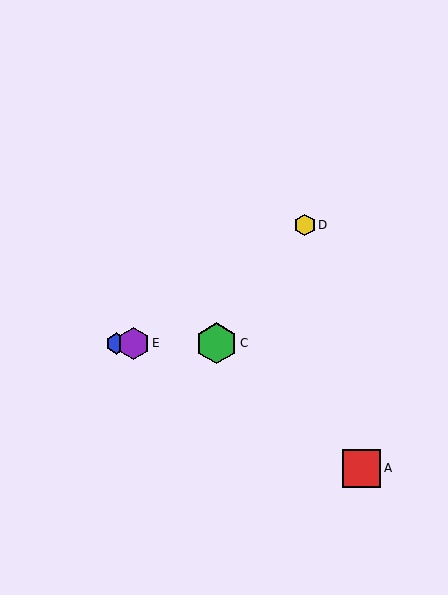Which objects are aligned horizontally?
Objects B, C, E are aligned horizontally.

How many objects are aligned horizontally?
3 objects (B, C, E) are aligned horizontally.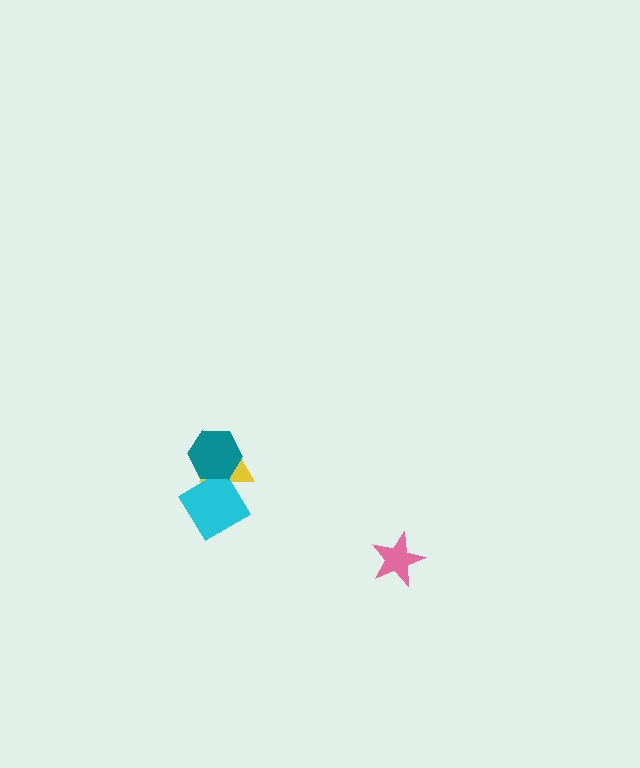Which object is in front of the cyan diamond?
The teal hexagon is in front of the cyan diamond.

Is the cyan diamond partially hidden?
Yes, it is partially covered by another shape.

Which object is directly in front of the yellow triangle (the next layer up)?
The cyan diamond is directly in front of the yellow triangle.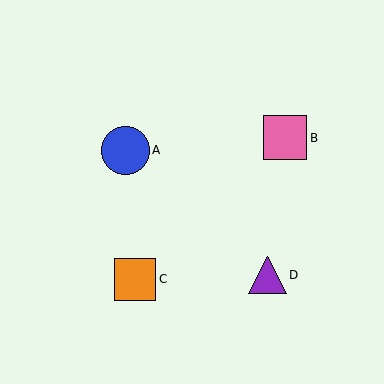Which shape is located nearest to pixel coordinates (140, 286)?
The orange square (labeled C) at (135, 279) is nearest to that location.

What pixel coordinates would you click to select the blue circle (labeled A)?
Click at (125, 150) to select the blue circle A.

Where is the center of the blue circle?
The center of the blue circle is at (125, 150).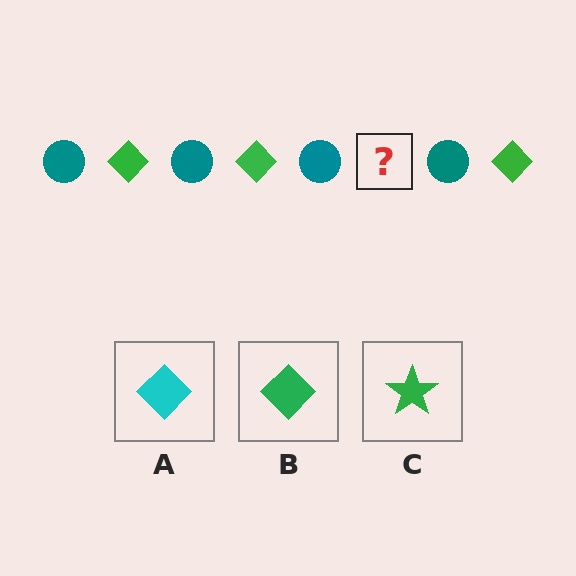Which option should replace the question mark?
Option B.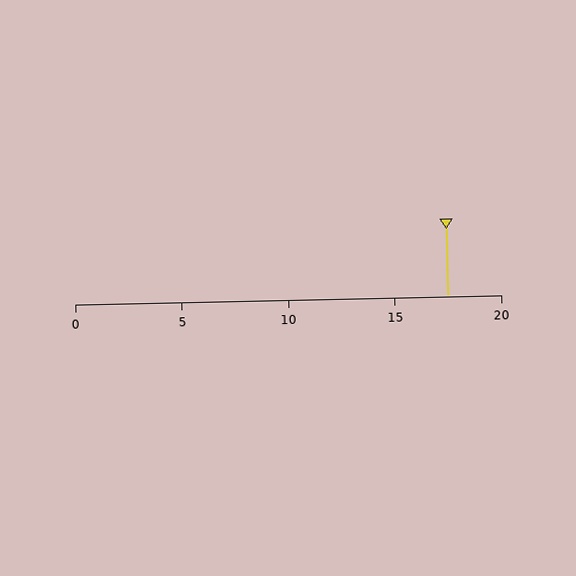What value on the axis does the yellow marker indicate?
The marker indicates approximately 17.5.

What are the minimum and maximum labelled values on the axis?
The axis runs from 0 to 20.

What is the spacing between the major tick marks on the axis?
The major ticks are spaced 5 apart.